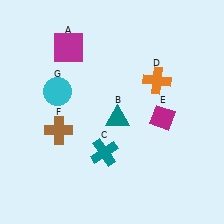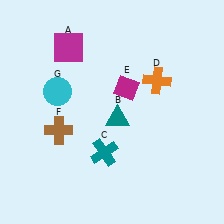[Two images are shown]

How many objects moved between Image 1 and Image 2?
1 object moved between the two images.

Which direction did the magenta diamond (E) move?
The magenta diamond (E) moved left.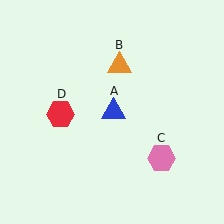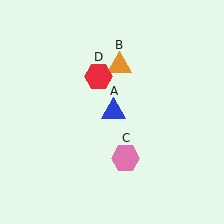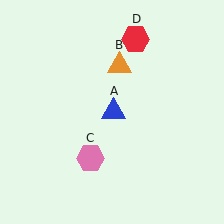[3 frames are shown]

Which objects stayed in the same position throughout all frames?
Blue triangle (object A) and orange triangle (object B) remained stationary.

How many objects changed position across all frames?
2 objects changed position: pink hexagon (object C), red hexagon (object D).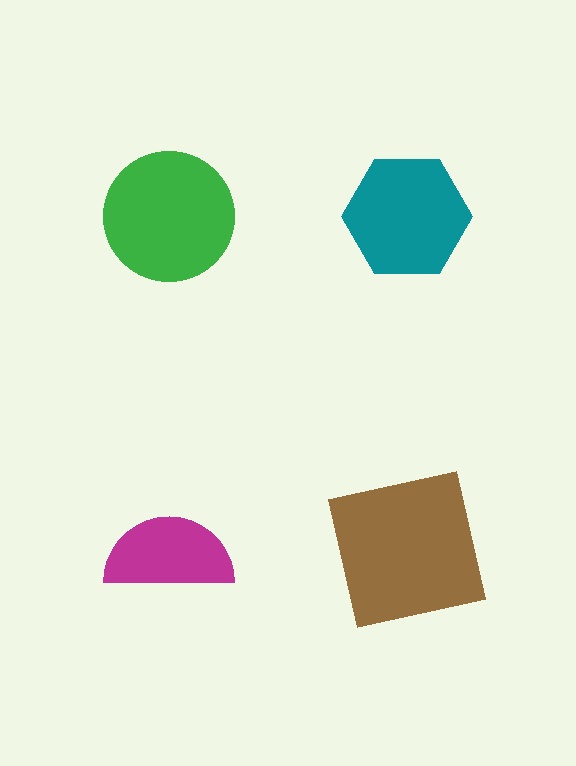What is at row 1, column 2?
A teal hexagon.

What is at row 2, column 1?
A magenta semicircle.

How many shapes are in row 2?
2 shapes.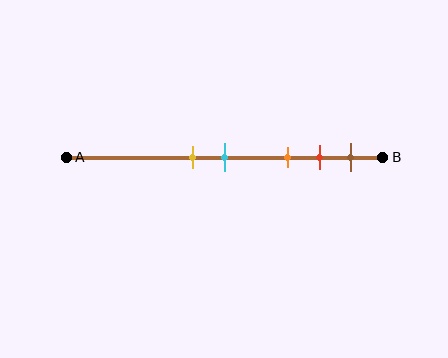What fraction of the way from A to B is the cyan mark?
The cyan mark is approximately 50% (0.5) of the way from A to B.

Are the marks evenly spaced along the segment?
No, the marks are not evenly spaced.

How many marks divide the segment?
There are 5 marks dividing the segment.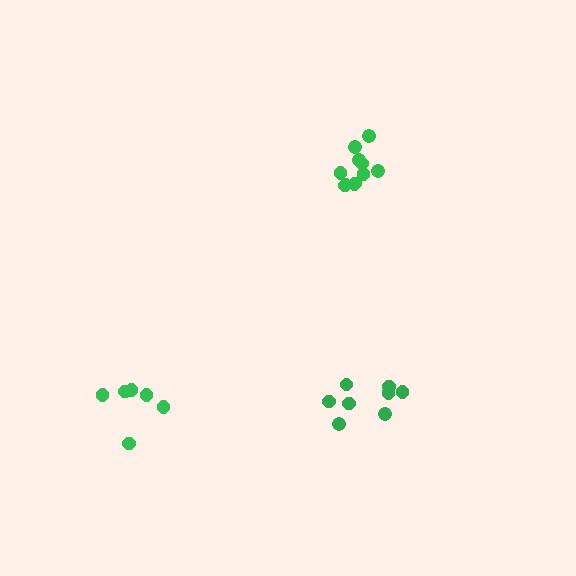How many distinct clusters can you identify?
There are 3 distinct clusters.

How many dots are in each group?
Group 1: 11 dots, Group 2: 6 dots, Group 3: 8 dots (25 total).